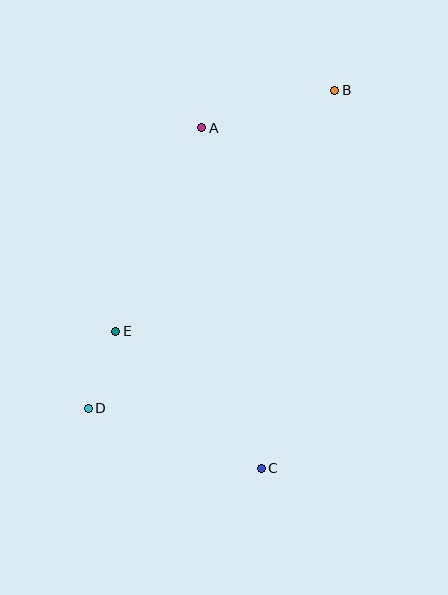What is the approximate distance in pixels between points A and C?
The distance between A and C is approximately 346 pixels.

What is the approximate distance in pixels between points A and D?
The distance between A and D is approximately 302 pixels.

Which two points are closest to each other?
Points D and E are closest to each other.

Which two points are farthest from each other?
Points B and D are farthest from each other.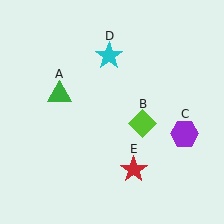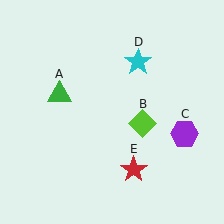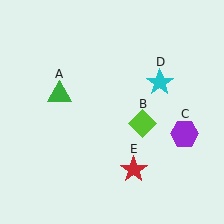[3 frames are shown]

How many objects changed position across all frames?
1 object changed position: cyan star (object D).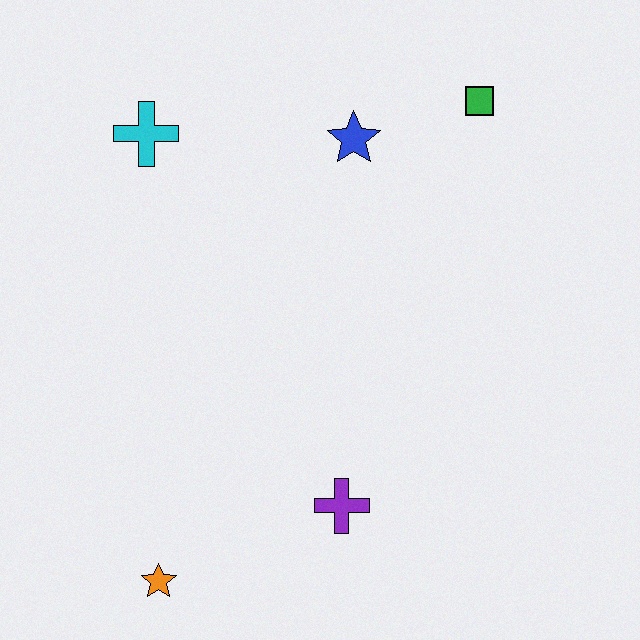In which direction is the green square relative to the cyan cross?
The green square is to the right of the cyan cross.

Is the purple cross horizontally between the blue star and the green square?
No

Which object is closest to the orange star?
The purple cross is closest to the orange star.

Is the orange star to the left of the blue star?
Yes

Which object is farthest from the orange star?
The green square is farthest from the orange star.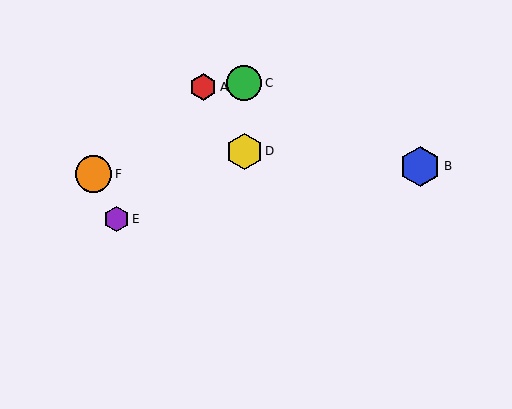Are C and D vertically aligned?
Yes, both are at x≈244.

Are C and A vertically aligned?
No, C is at x≈244 and A is at x≈203.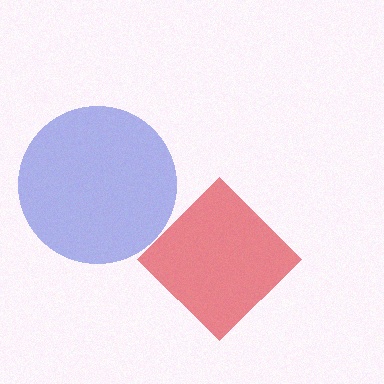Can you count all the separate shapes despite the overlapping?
Yes, there are 2 separate shapes.